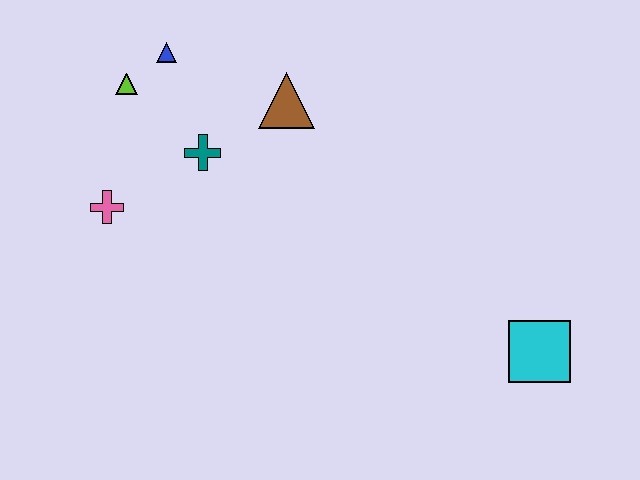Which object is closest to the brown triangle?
The teal cross is closest to the brown triangle.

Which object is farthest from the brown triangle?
The cyan square is farthest from the brown triangle.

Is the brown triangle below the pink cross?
No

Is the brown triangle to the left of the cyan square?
Yes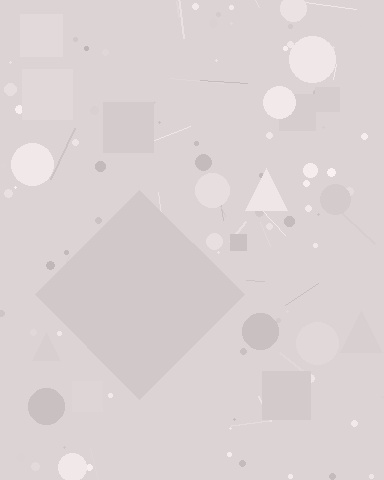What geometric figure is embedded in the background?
A diamond is embedded in the background.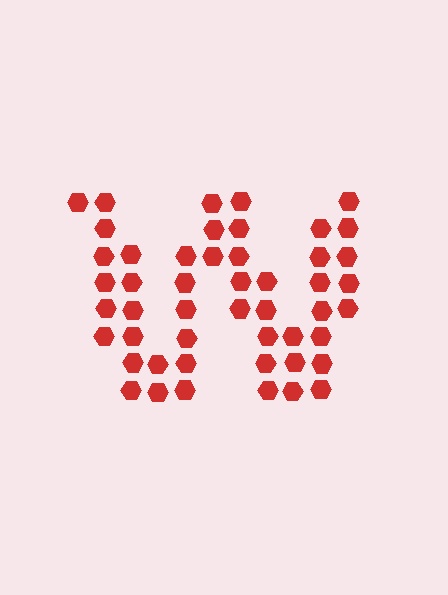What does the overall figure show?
The overall figure shows the letter W.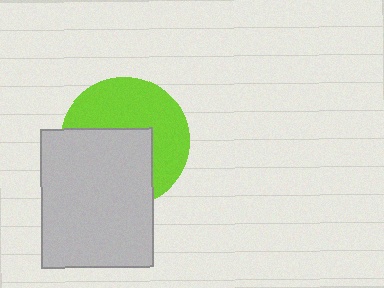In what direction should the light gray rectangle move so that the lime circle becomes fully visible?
The light gray rectangle should move toward the lower-left. That is the shortest direction to clear the overlap and leave the lime circle fully visible.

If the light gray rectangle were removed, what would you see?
You would see the complete lime circle.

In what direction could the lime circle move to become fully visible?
The lime circle could move toward the upper-right. That would shift it out from behind the light gray rectangle entirely.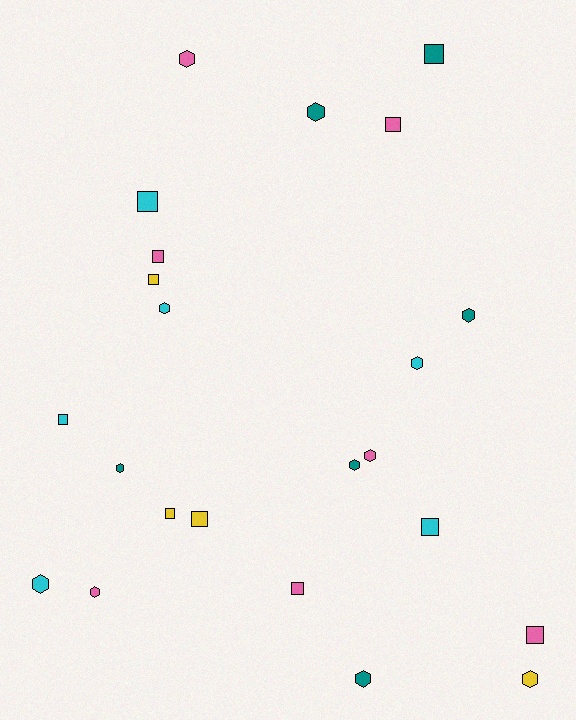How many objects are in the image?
There are 23 objects.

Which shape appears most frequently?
Hexagon, with 12 objects.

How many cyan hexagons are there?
There are 3 cyan hexagons.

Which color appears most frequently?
Pink, with 7 objects.